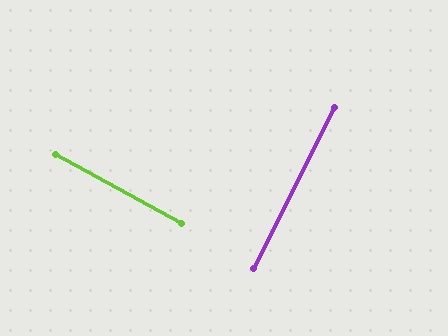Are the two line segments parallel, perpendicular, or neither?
Perpendicular — they meet at approximately 88°.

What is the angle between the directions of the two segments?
Approximately 88 degrees.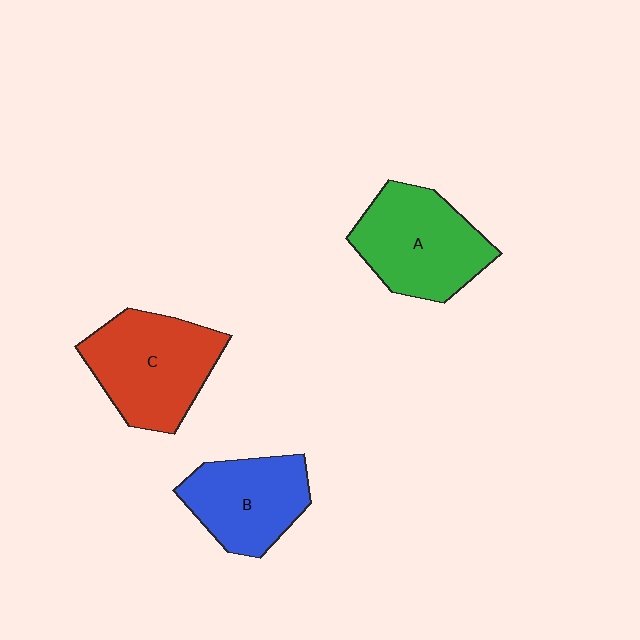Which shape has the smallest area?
Shape B (blue).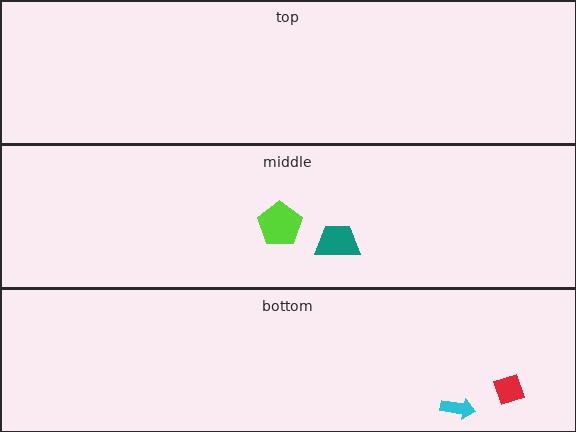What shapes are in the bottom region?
The red diamond, the cyan arrow.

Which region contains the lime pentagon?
The middle region.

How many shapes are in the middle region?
2.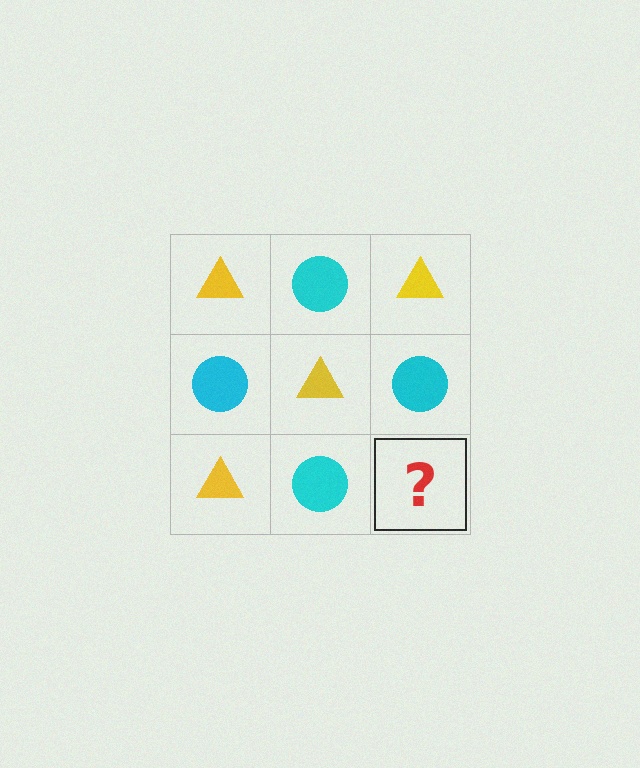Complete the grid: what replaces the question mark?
The question mark should be replaced with a yellow triangle.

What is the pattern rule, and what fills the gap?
The rule is that it alternates yellow triangle and cyan circle in a checkerboard pattern. The gap should be filled with a yellow triangle.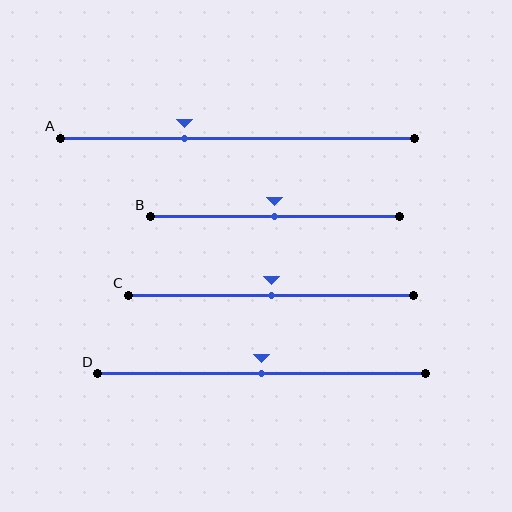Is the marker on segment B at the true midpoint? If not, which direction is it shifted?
Yes, the marker on segment B is at the true midpoint.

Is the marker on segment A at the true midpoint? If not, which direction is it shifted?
No, the marker on segment A is shifted to the left by about 15% of the segment length.